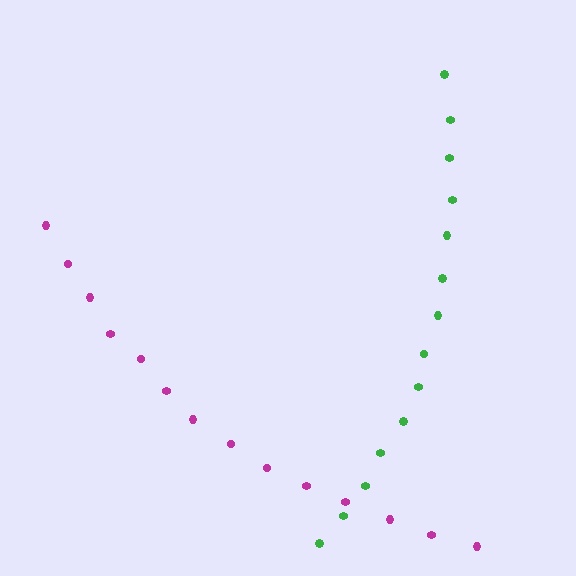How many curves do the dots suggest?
There are 2 distinct paths.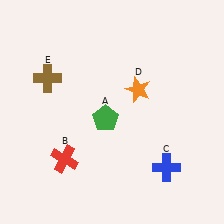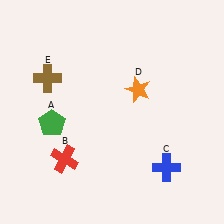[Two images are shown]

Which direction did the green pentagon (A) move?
The green pentagon (A) moved left.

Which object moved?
The green pentagon (A) moved left.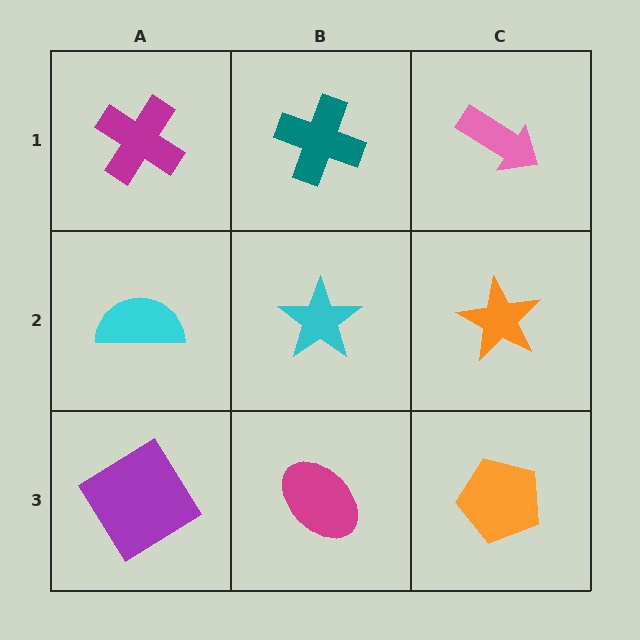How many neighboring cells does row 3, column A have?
2.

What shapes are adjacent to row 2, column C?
A pink arrow (row 1, column C), an orange pentagon (row 3, column C), a cyan star (row 2, column B).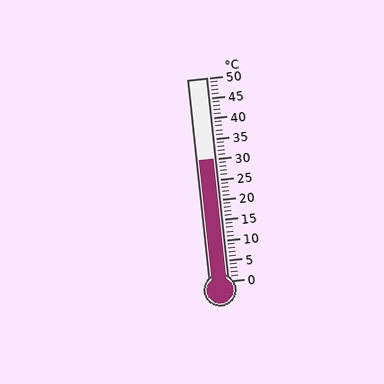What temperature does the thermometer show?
The thermometer shows approximately 30°C.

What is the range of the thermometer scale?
The thermometer scale ranges from 0°C to 50°C.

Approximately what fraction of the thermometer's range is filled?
The thermometer is filled to approximately 60% of its range.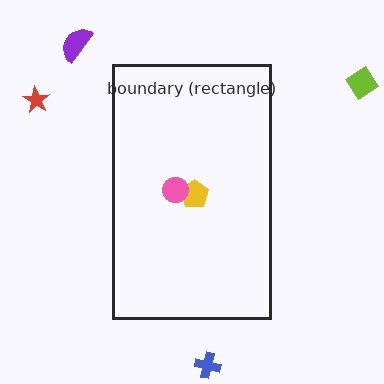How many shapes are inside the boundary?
2 inside, 4 outside.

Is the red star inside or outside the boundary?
Outside.